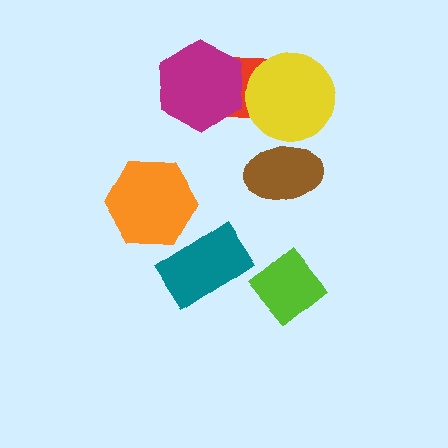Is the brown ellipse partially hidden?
No, no other shape covers it.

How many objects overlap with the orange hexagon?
0 objects overlap with the orange hexagon.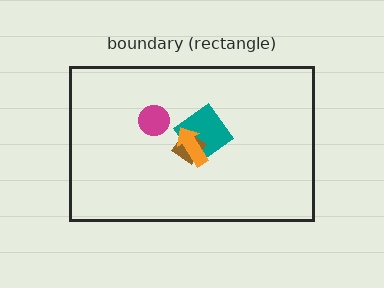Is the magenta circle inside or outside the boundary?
Inside.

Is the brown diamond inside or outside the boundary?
Inside.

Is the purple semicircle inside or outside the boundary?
Inside.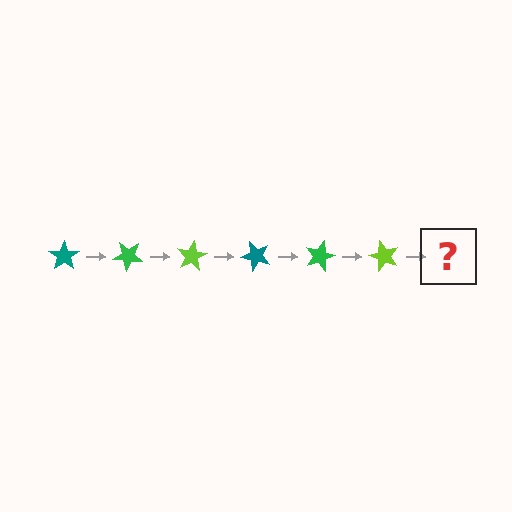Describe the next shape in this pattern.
It should be a teal star, rotated 240 degrees from the start.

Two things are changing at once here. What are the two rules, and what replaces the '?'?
The two rules are that it rotates 40 degrees each step and the color cycles through teal, green, and lime. The '?' should be a teal star, rotated 240 degrees from the start.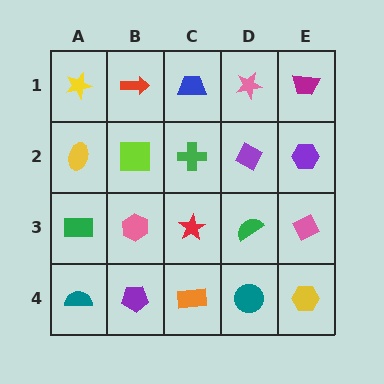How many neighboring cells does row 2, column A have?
3.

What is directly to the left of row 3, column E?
A green semicircle.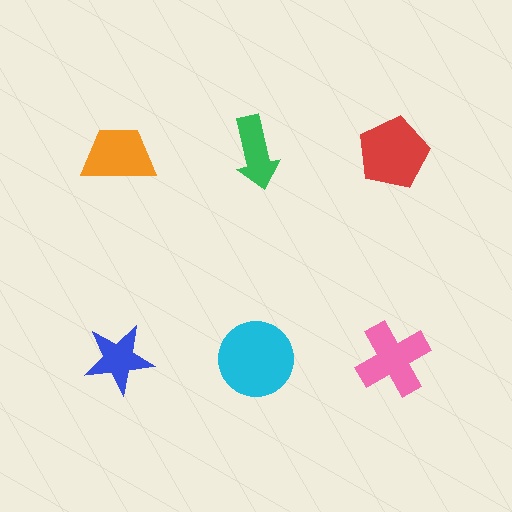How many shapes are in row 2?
3 shapes.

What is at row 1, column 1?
An orange trapezoid.